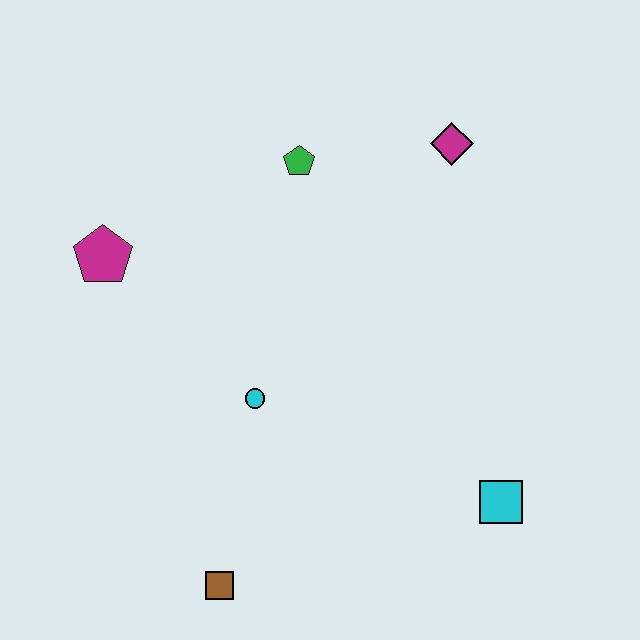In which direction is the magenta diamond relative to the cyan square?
The magenta diamond is above the cyan square.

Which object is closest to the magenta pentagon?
The cyan circle is closest to the magenta pentagon.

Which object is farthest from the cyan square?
The magenta pentagon is farthest from the cyan square.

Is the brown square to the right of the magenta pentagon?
Yes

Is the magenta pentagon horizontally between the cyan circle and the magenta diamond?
No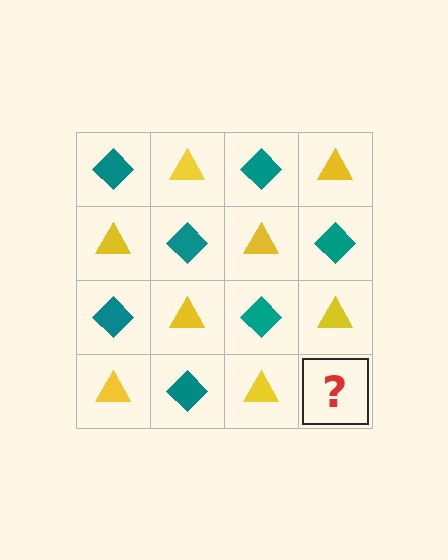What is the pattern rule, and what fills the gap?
The rule is that it alternates teal diamond and yellow triangle in a checkerboard pattern. The gap should be filled with a teal diamond.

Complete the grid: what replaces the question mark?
The question mark should be replaced with a teal diamond.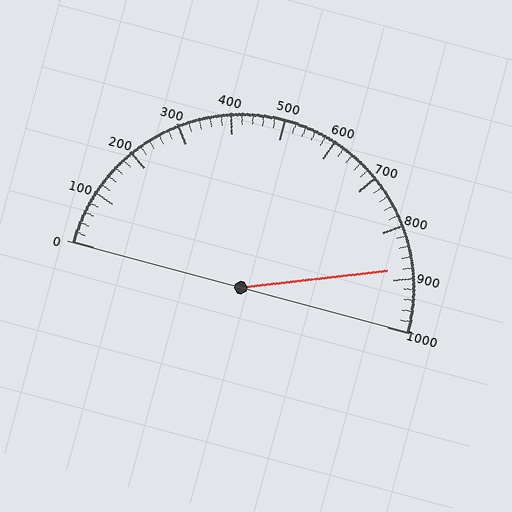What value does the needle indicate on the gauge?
The needle indicates approximately 880.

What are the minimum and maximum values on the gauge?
The gauge ranges from 0 to 1000.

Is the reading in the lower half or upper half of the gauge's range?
The reading is in the upper half of the range (0 to 1000).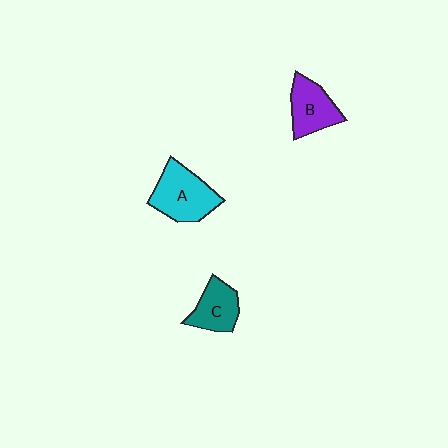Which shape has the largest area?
Shape A (cyan).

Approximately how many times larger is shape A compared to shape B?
Approximately 1.3 times.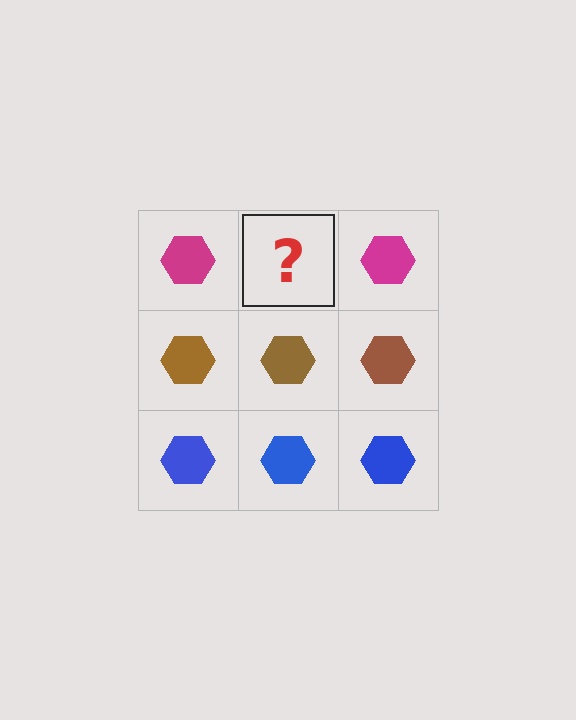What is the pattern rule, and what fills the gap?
The rule is that each row has a consistent color. The gap should be filled with a magenta hexagon.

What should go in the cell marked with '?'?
The missing cell should contain a magenta hexagon.